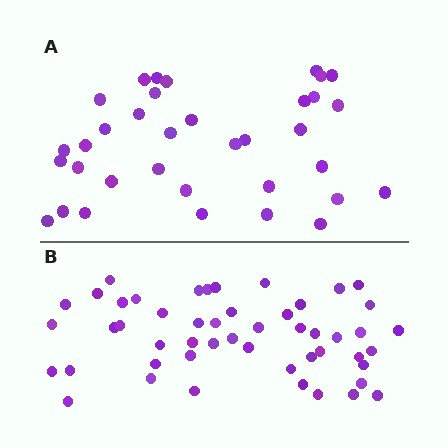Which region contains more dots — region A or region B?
Region B (the bottom region) has more dots.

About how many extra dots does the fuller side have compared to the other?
Region B has approximately 15 more dots than region A.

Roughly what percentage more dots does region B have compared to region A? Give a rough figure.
About 45% more.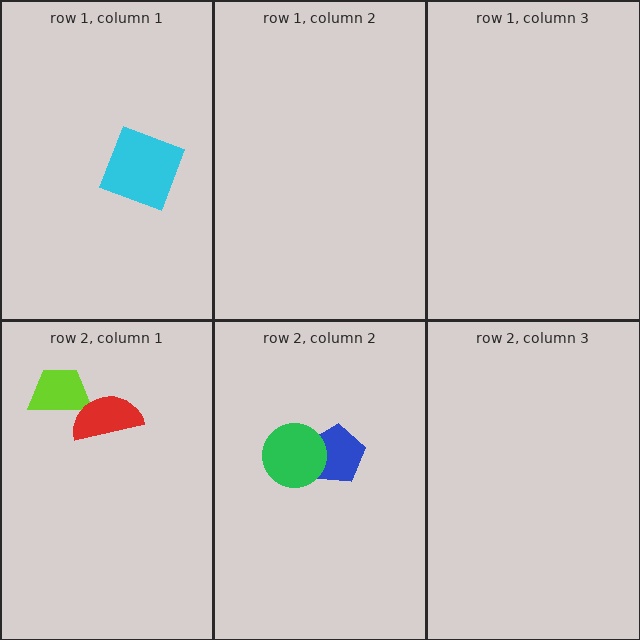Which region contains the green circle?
The row 2, column 2 region.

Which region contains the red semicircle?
The row 2, column 1 region.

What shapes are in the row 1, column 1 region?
The cyan square.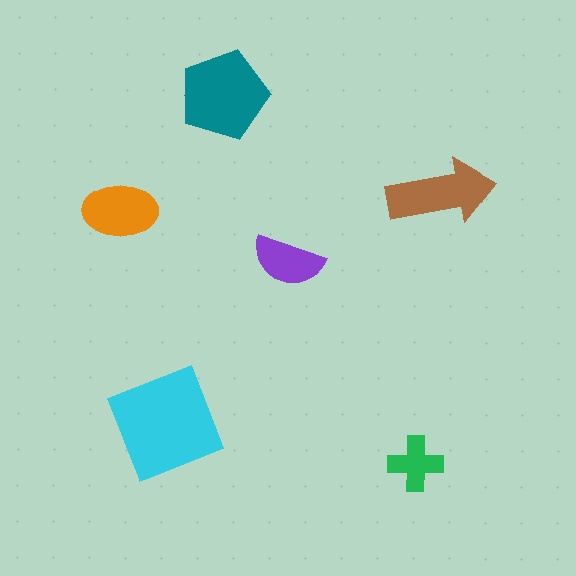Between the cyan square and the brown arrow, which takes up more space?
The cyan square.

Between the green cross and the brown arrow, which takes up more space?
The brown arrow.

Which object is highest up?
The teal pentagon is topmost.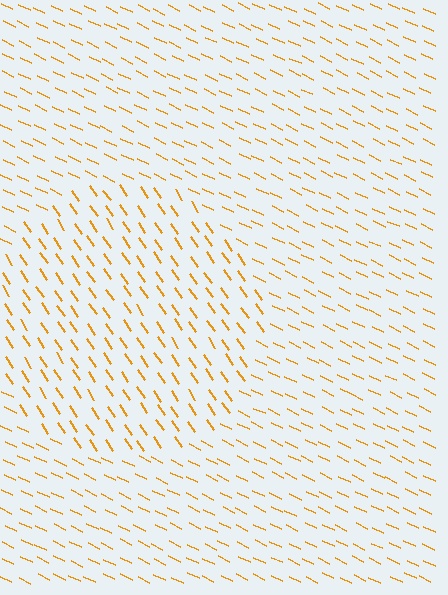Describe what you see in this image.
The image is filled with small orange line segments. A circle region in the image has lines oriented differently from the surrounding lines, creating a visible texture boundary.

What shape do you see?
I see a circle.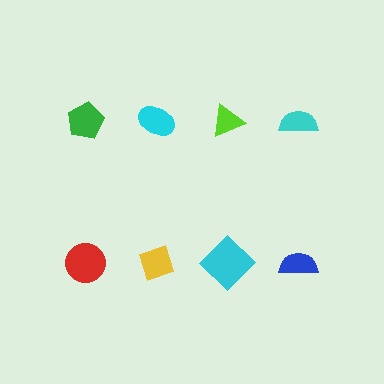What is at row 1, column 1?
A green pentagon.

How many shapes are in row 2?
4 shapes.